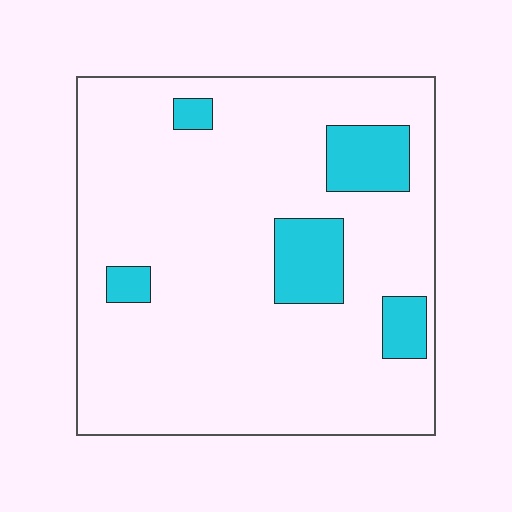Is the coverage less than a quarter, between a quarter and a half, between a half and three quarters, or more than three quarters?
Less than a quarter.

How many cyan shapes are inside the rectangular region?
5.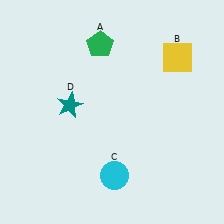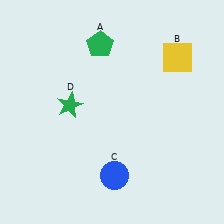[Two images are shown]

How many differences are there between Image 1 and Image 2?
There are 2 differences between the two images.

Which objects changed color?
C changed from cyan to blue. D changed from teal to green.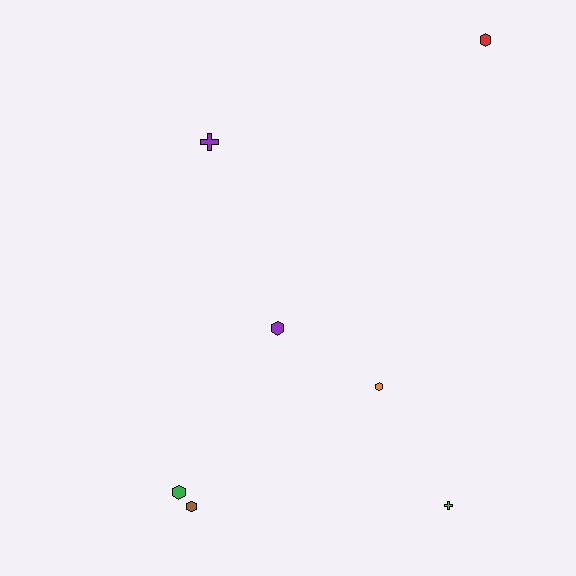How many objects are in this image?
There are 7 objects.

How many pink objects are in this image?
There are no pink objects.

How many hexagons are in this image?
There are 5 hexagons.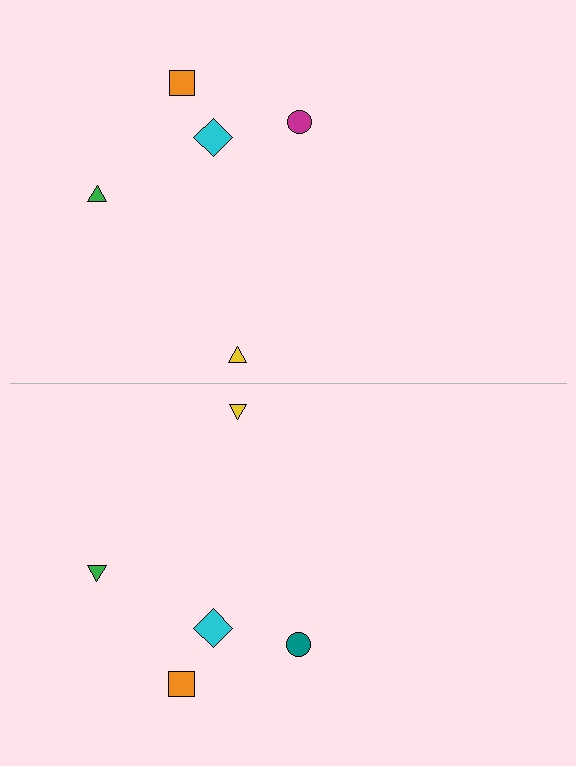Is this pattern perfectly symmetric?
No, the pattern is not perfectly symmetric. The teal circle on the bottom side breaks the symmetry — its mirror counterpart is magenta.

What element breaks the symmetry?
The teal circle on the bottom side breaks the symmetry — its mirror counterpart is magenta.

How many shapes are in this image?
There are 10 shapes in this image.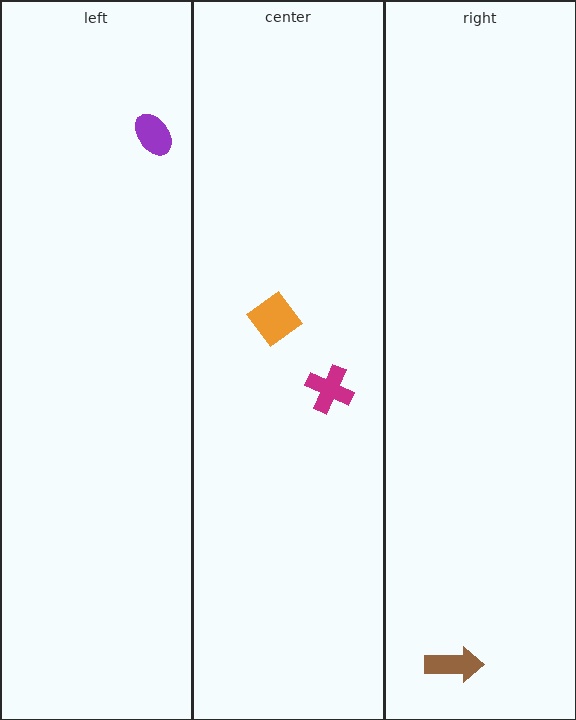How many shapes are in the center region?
2.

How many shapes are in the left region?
1.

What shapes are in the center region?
The orange diamond, the magenta cross.